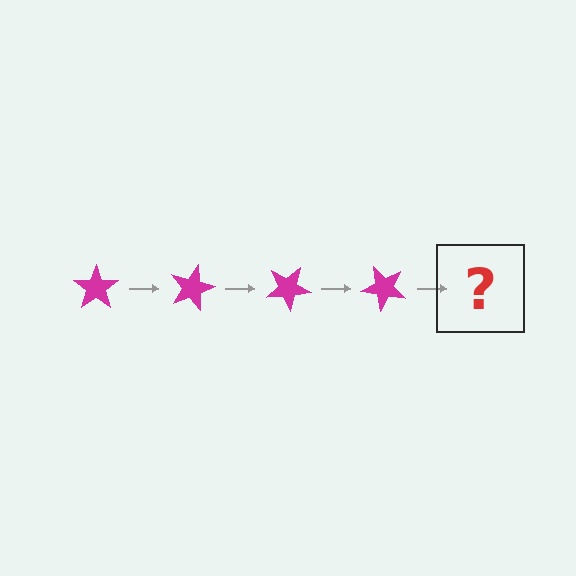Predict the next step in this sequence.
The next step is a magenta star rotated 60 degrees.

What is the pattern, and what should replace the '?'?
The pattern is that the star rotates 15 degrees each step. The '?' should be a magenta star rotated 60 degrees.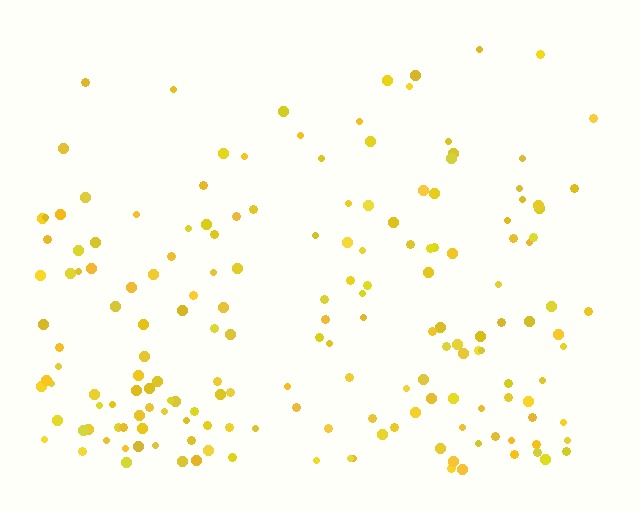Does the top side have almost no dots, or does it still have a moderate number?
Still a moderate number, just noticeably fewer than the bottom.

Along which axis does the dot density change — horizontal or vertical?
Vertical.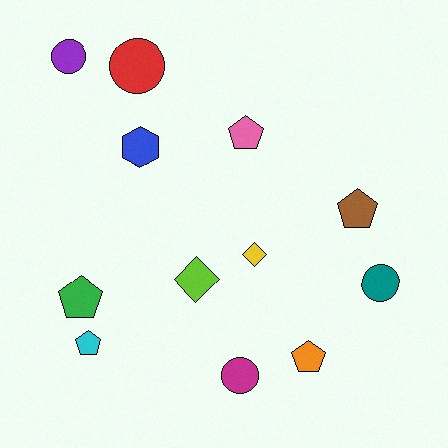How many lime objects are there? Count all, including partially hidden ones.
There is 1 lime object.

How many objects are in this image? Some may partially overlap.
There are 12 objects.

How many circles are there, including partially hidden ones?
There are 4 circles.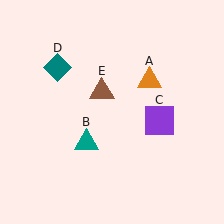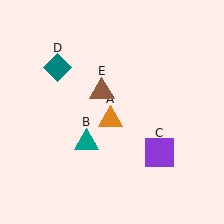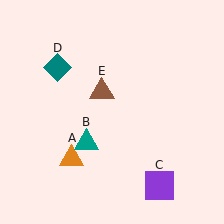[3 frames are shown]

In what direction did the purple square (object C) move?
The purple square (object C) moved down.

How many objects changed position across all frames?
2 objects changed position: orange triangle (object A), purple square (object C).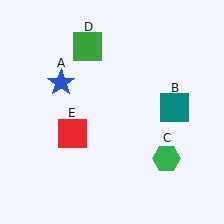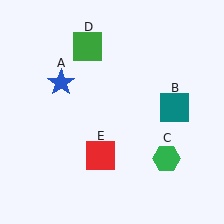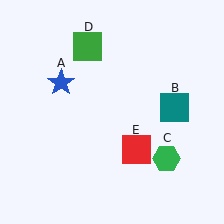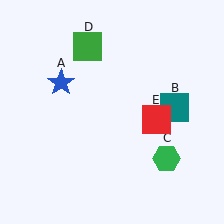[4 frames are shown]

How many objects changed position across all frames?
1 object changed position: red square (object E).